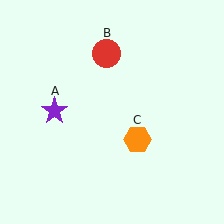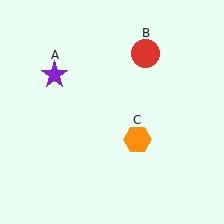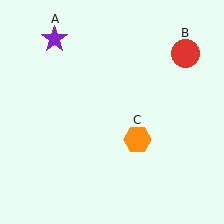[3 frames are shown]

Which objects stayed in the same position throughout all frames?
Orange hexagon (object C) remained stationary.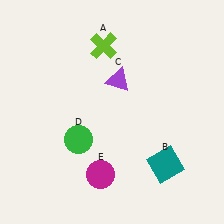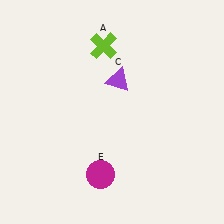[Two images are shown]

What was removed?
The green circle (D), the teal square (B) were removed in Image 2.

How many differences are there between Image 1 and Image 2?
There are 2 differences between the two images.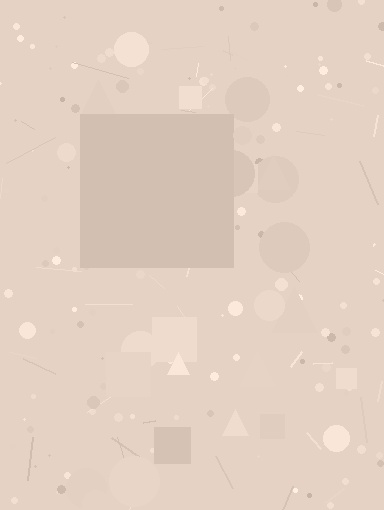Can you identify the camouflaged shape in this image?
The camouflaged shape is a square.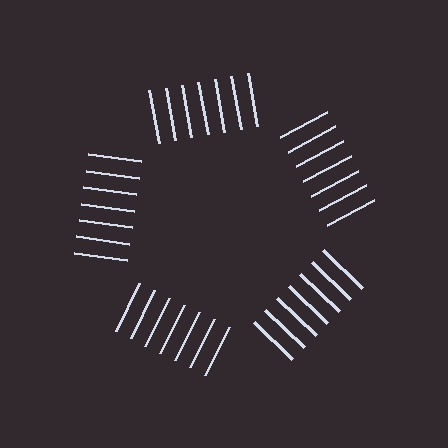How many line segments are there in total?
35 — 7 along each of the 5 edges.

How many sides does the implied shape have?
5 sides — the line-ends trace a pentagon.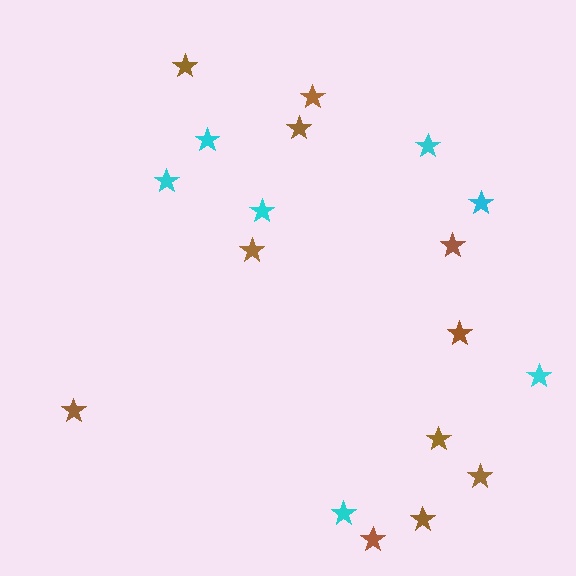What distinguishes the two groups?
There are 2 groups: one group of cyan stars (7) and one group of brown stars (11).